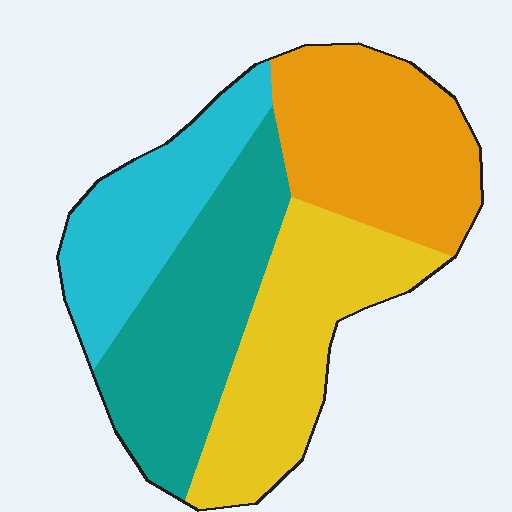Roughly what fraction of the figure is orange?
Orange covers 26% of the figure.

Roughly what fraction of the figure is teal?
Teal covers roughly 25% of the figure.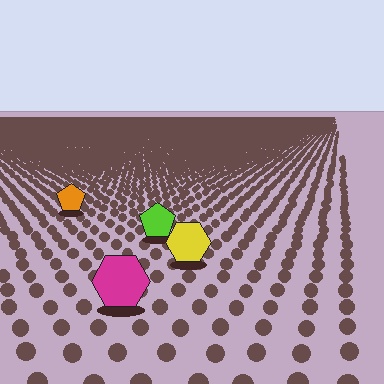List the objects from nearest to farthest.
From nearest to farthest: the magenta hexagon, the yellow hexagon, the lime pentagon, the orange pentagon.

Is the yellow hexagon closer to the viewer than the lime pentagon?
Yes. The yellow hexagon is closer — you can tell from the texture gradient: the ground texture is coarser near it.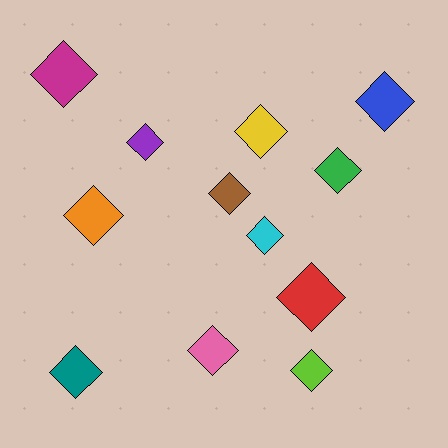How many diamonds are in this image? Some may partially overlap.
There are 12 diamonds.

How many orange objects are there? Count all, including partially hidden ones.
There is 1 orange object.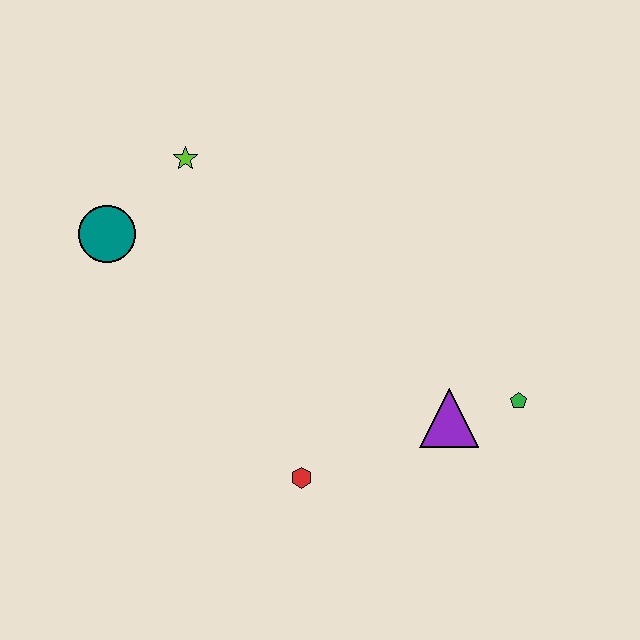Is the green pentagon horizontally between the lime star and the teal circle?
No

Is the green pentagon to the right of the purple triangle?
Yes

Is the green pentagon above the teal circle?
No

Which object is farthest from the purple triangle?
The teal circle is farthest from the purple triangle.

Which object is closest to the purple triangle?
The green pentagon is closest to the purple triangle.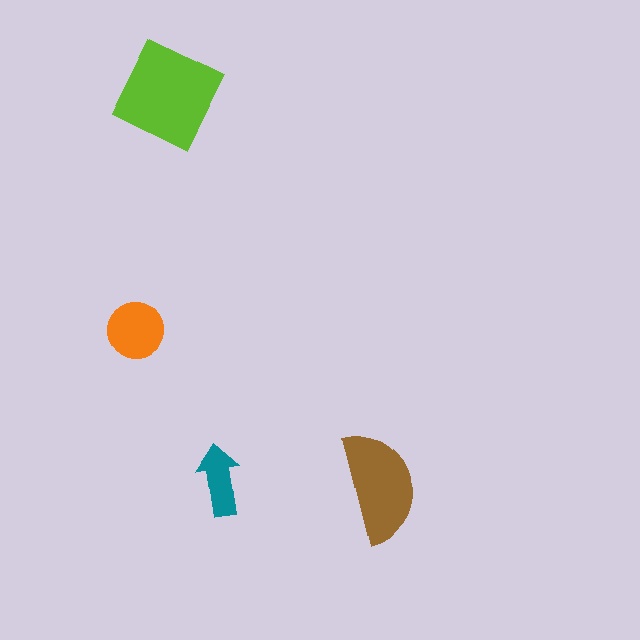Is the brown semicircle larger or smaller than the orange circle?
Larger.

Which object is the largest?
The lime diamond.